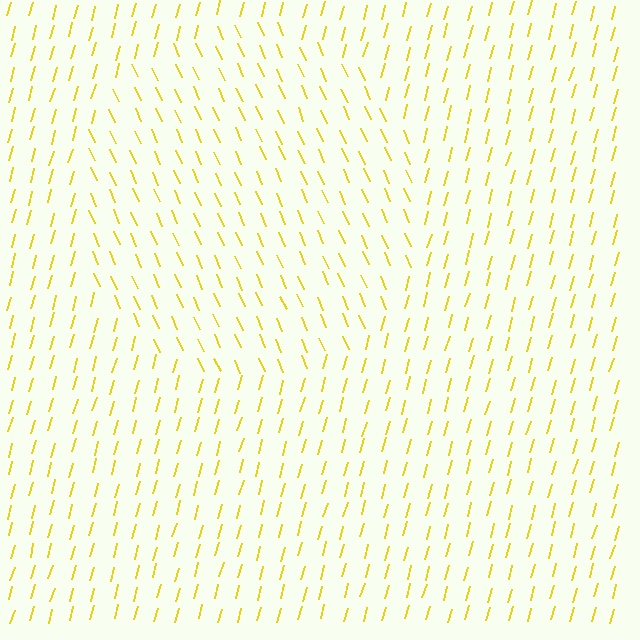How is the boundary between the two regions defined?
The boundary is defined purely by a change in line orientation (approximately 39 degrees difference). All lines are the same color and thickness.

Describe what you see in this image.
The image is filled with small yellow line segments. A circle region in the image has lines oriented differently from the surrounding lines, creating a visible texture boundary.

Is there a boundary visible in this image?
Yes, there is a texture boundary formed by a change in line orientation.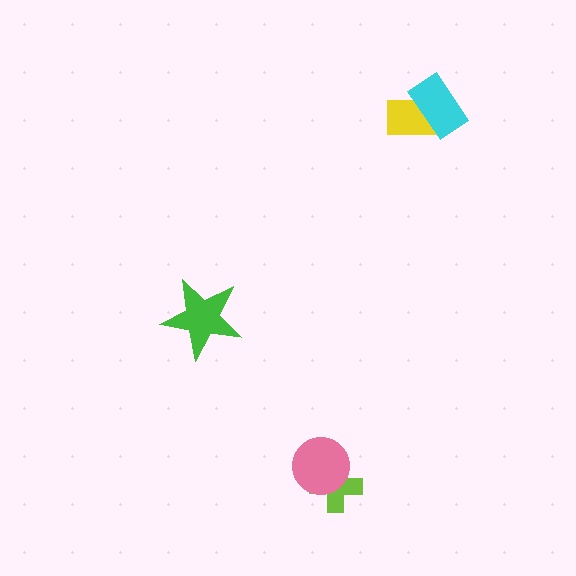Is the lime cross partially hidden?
Yes, it is partially covered by another shape.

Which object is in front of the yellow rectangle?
The cyan rectangle is in front of the yellow rectangle.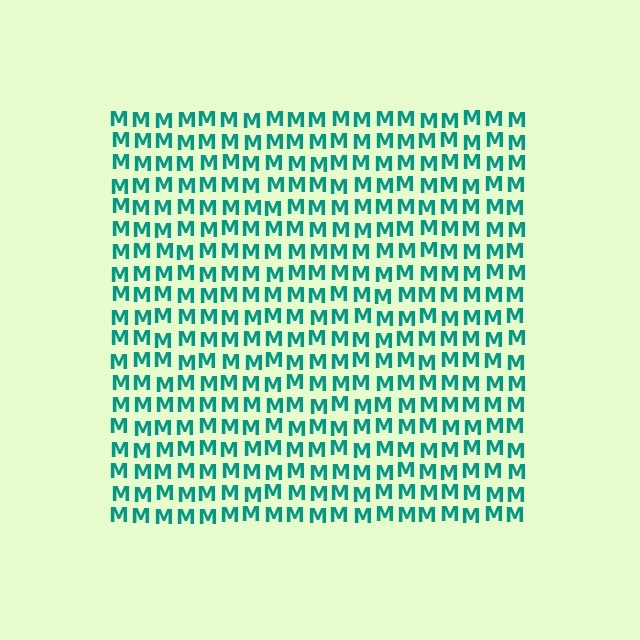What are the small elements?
The small elements are letter M's.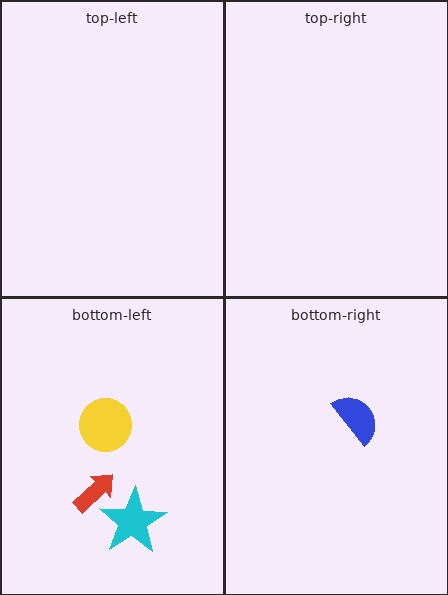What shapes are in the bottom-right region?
The blue semicircle.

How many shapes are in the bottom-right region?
1.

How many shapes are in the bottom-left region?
3.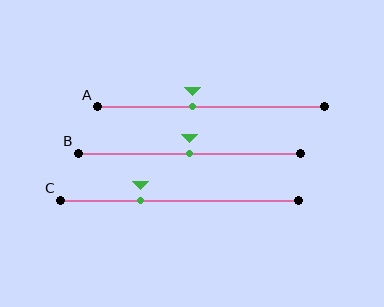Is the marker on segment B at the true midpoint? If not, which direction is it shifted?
Yes, the marker on segment B is at the true midpoint.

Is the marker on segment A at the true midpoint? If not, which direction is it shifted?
No, the marker on segment A is shifted to the left by about 8% of the segment length.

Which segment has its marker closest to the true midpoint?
Segment B has its marker closest to the true midpoint.